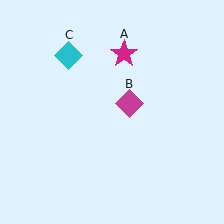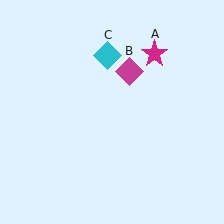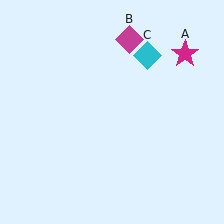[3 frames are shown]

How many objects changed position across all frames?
3 objects changed position: magenta star (object A), magenta diamond (object B), cyan diamond (object C).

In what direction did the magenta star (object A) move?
The magenta star (object A) moved right.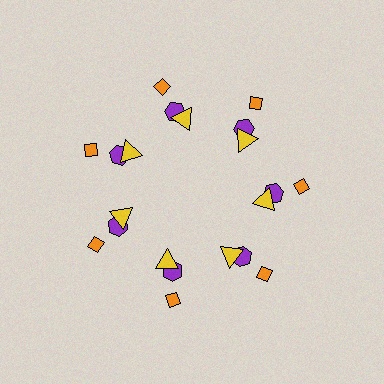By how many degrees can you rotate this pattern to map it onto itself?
The pattern maps onto itself every 51 degrees of rotation.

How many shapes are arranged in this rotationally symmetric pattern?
There are 21 shapes, arranged in 7 groups of 3.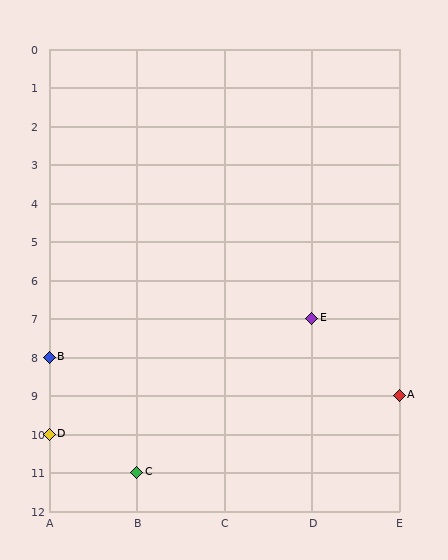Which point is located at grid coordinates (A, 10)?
Point D is at (A, 10).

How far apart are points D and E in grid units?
Points D and E are 3 columns and 3 rows apart (about 4.2 grid units diagonally).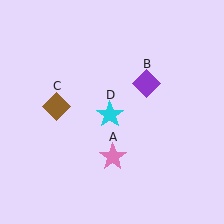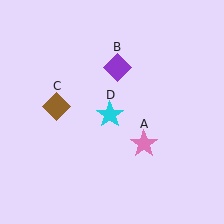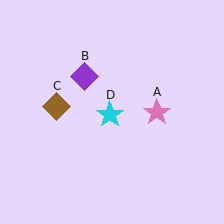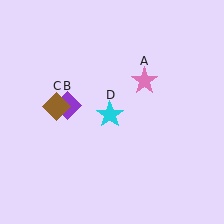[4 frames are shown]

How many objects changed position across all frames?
2 objects changed position: pink star (object A), purple diamond (object B).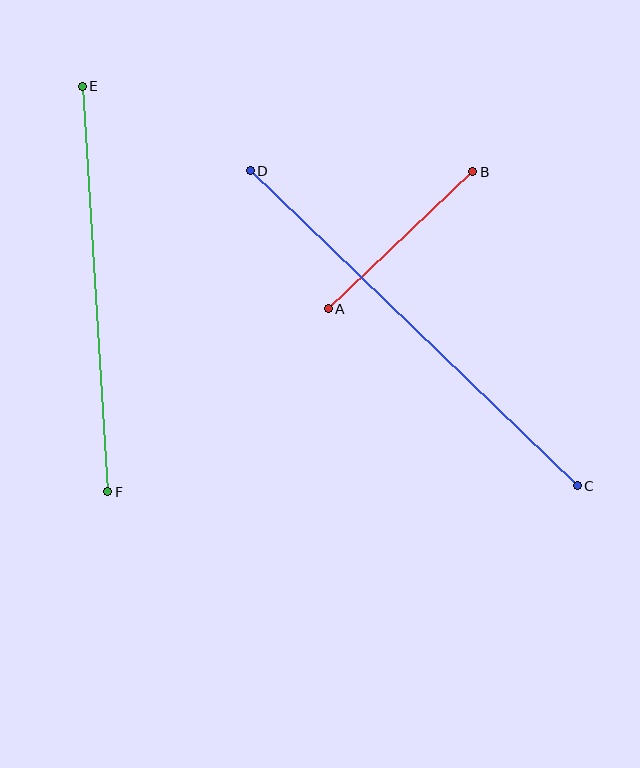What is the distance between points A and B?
The distance is approximately 199 pixels.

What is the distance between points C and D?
The distance is approximately 454 pixels.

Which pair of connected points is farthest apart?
Points C and D are farthest apart.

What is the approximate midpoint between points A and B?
The midpoint is at approximately (400, 240) pixels.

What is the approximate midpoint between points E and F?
The midpoint is at approximately (95, 289) pixels.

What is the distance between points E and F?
The distance is approximately 406 pixels.